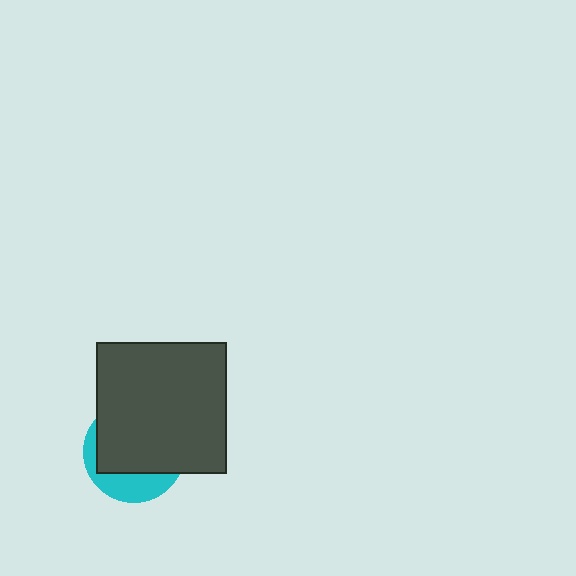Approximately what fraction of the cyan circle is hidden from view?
Roughly 70% of the cyan circle is hidden behind the dark gray square.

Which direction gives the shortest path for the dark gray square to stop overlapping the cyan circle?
Moving up gives the shortest separation.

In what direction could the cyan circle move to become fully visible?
The cyan circle could move down. That would shift it out from behind the dark gray square entirely.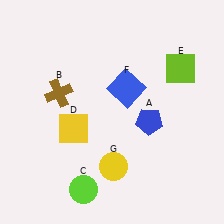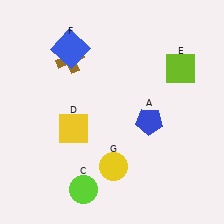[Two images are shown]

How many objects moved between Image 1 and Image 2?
2 objects moved between the two images.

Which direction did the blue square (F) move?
The blue square (F) moved left.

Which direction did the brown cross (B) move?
The brown cross (B) moved up.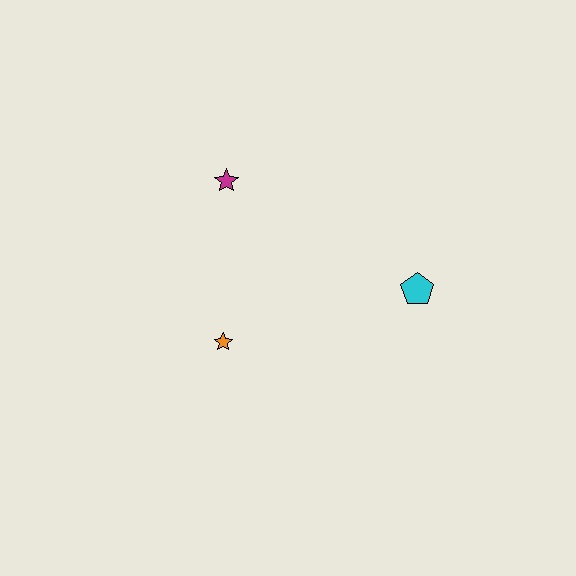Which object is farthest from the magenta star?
The cyan pentagon is farthest from the magenta star.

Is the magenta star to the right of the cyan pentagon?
No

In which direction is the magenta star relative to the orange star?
The magenta star is above the orange star.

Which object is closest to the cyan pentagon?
The orange star is closest to the cyan pentagon.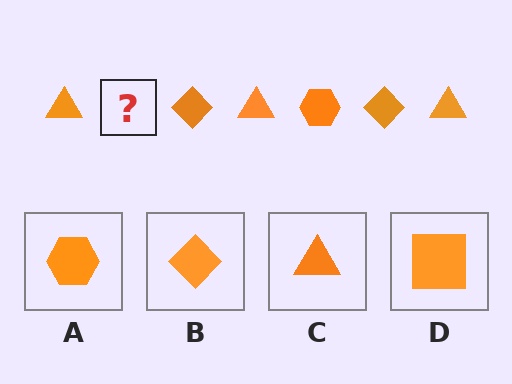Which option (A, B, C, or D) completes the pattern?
A.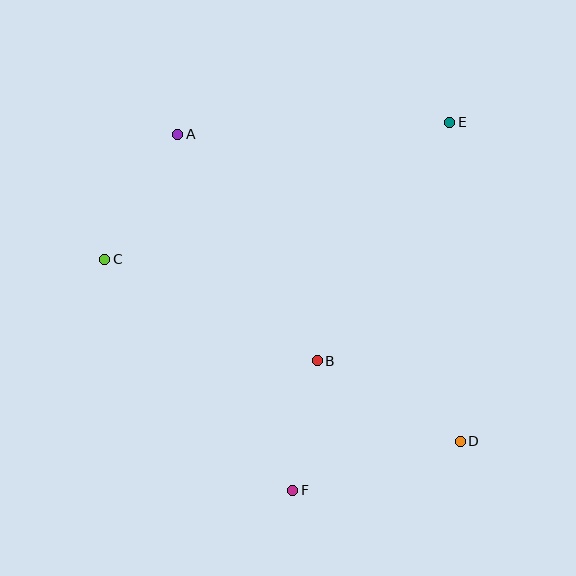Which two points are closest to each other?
Points B and F are closest to each other.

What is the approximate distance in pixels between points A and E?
The distance between A and E is approximately 272 pixels.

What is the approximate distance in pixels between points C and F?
The distance between C and F is approximately 298 pixels.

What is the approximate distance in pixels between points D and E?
The distance between D and E is approximately 319 pixels.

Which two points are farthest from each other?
Points A and D are farthest from each other.